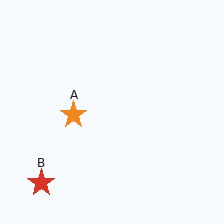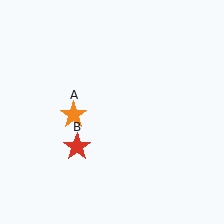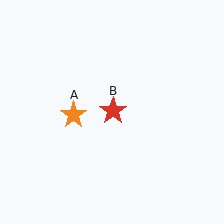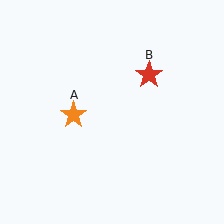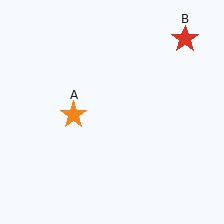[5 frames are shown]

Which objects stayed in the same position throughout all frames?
Orange star (object A) remained stationary.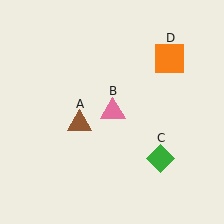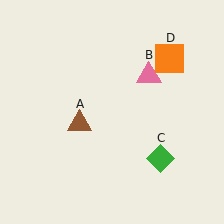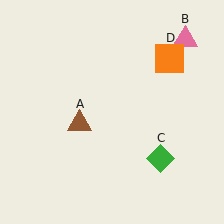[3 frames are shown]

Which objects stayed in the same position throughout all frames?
Brown triangle (object A) and green diamond (object C) and orange square (object D) remained stationary.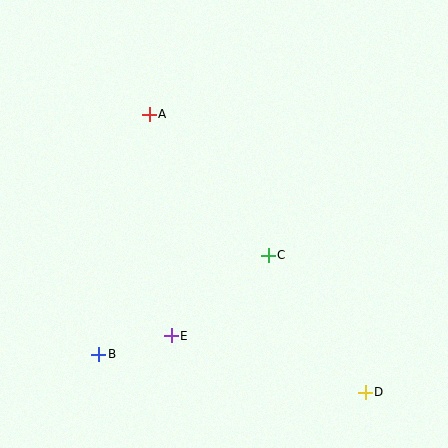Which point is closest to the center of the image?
Point C at (268, 255) is closest to the center.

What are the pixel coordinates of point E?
Point E is at (171, 336).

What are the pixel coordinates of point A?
Point A is at (149, 114).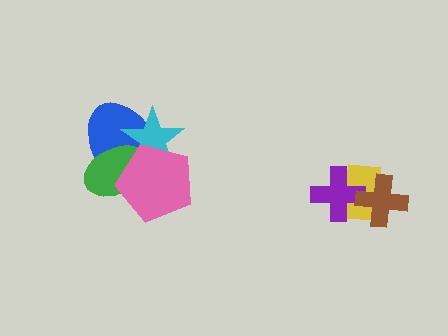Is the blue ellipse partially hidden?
Yes, it is partially covered by another shape.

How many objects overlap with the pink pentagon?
3 objects overlap with the pink pentagon.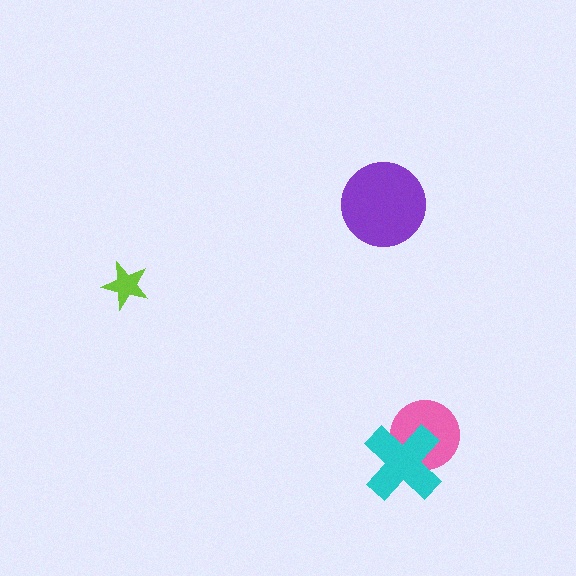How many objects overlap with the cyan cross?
1 object overlaps with the cyan cross.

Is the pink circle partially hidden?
Yes, it is partially covered by another shape.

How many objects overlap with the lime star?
0 objects overlap with the lime star.